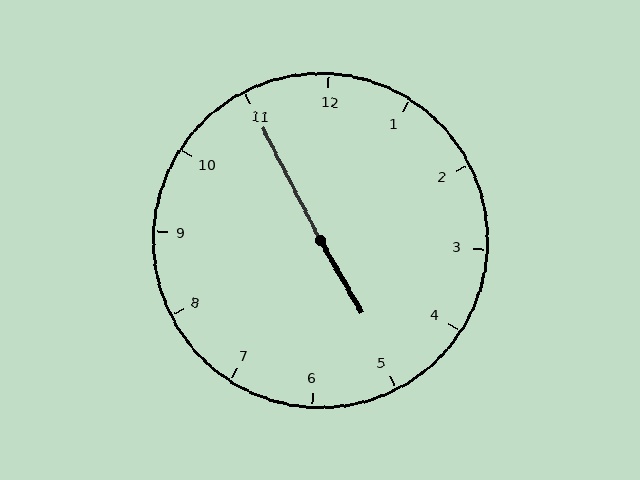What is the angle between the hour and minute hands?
Approximately 178 degrees.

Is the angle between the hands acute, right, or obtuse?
It is obtuse.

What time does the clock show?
4:55.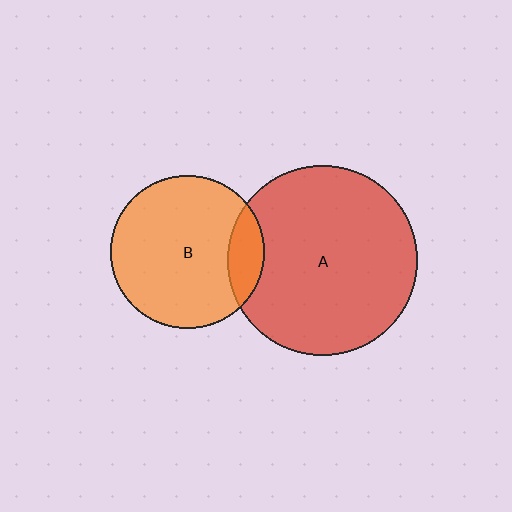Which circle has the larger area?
Circle A (red).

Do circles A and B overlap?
Yes.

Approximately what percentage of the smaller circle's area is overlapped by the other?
Approximately 15%.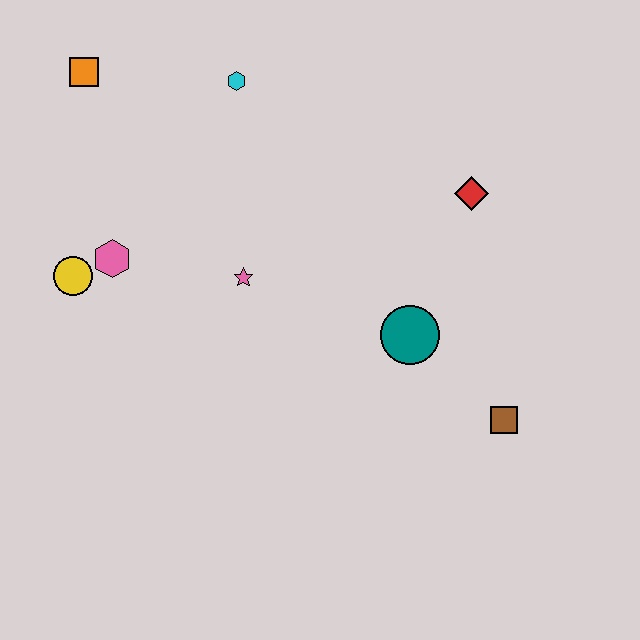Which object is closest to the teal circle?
The brown square is closest to the teal circle.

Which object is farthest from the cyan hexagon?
The brown square is farthest from the cyan hexagon.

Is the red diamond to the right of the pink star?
Yes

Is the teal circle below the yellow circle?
Yes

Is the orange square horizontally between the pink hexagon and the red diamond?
No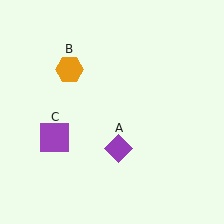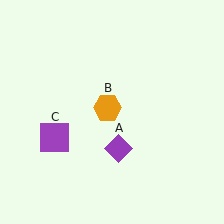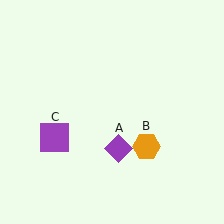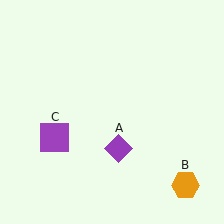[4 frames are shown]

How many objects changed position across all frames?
1 object changed position: orange hexagon (object B).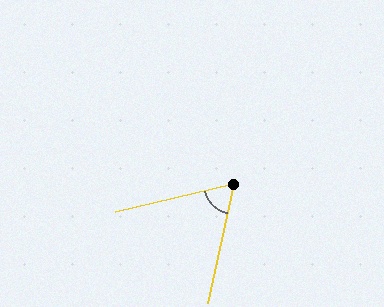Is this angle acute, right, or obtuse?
It is acute.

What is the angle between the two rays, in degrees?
Approximately 64 degrees.